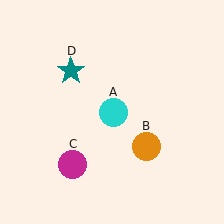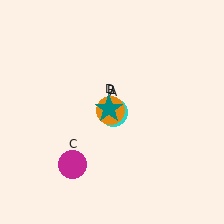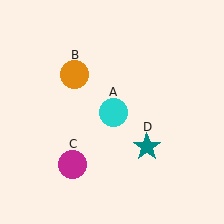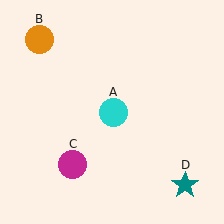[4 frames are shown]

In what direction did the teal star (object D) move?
The teal star (object D) moved down and to the right.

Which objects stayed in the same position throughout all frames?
Cyan circle (object A) and magenta circle (object C) remained stationary.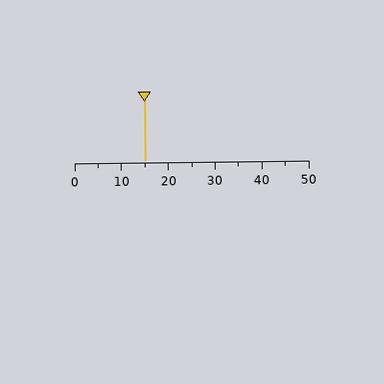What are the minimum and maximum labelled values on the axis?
The axis runs from 0 to 50.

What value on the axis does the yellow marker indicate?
The marker indicates approximately 15.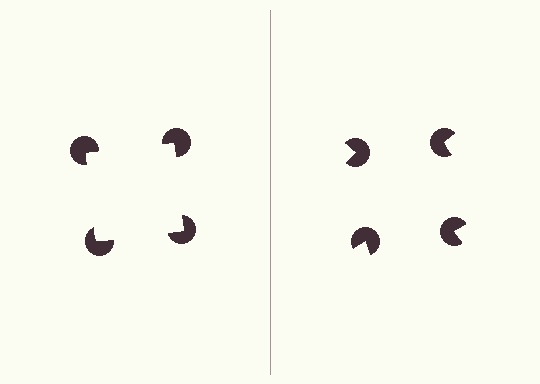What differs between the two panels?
The pac-man discs are positioned identically on both sides; only the wedge orientations differ. On the left they align to a square; on the right they are misaligned.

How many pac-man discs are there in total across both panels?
8 — 4 on each side.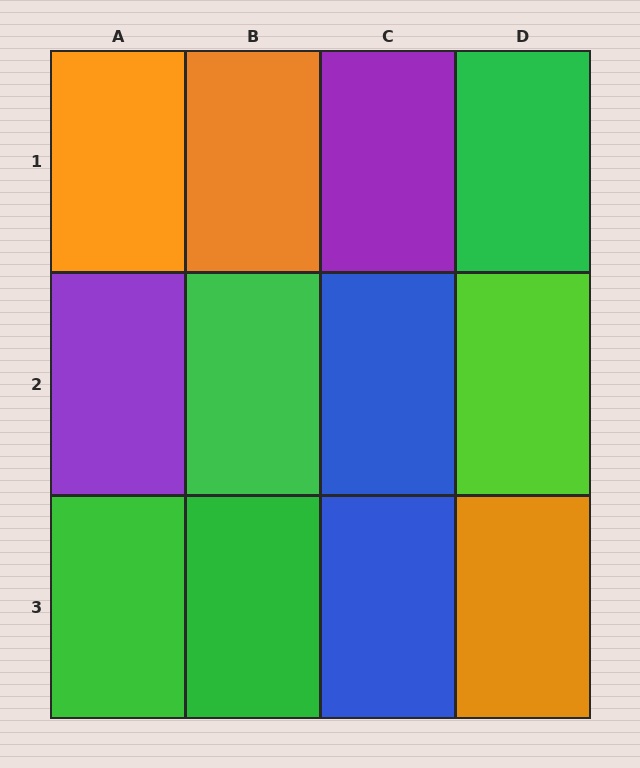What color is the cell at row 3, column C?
Blue.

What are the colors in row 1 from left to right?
Orange, orange, purple, green.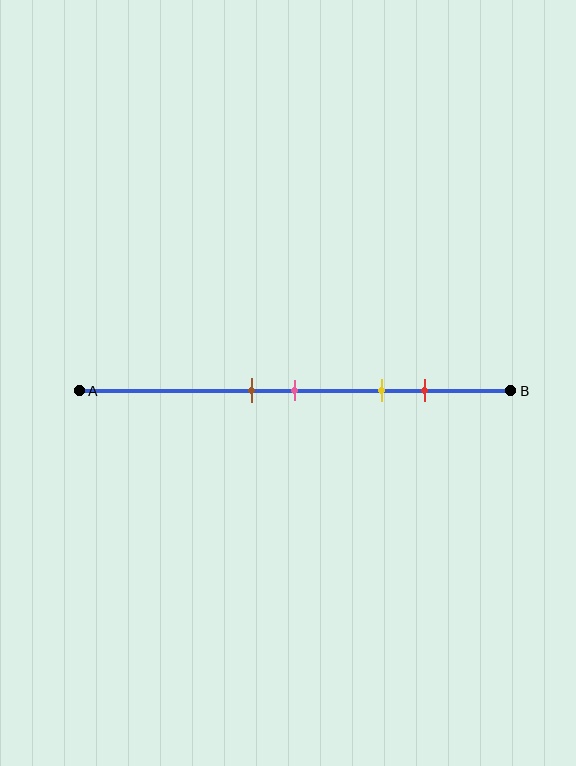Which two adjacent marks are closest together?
The brown and pink marks are the closest adjacent pair.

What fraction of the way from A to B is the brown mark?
The brown mark is approximately 40% (0.4) of the way from A to B.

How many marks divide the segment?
There are 4 marks dividing the segment.